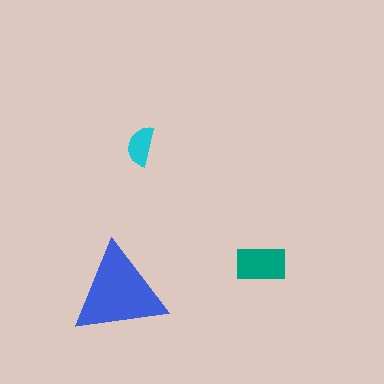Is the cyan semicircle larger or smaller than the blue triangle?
Smaller.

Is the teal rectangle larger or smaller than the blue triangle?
Smaller.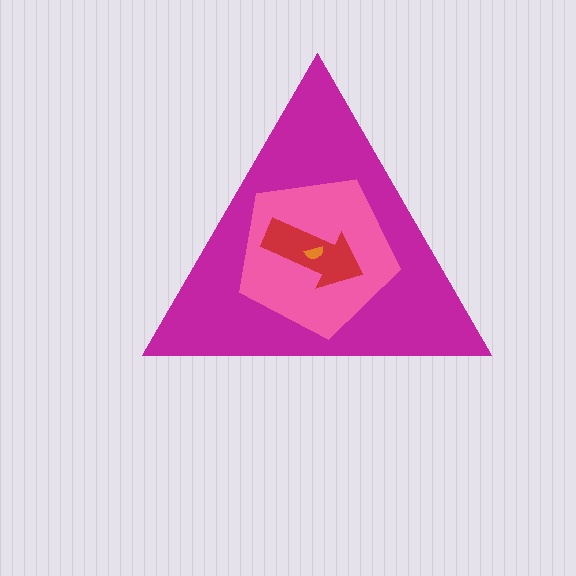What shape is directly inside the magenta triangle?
The pink pentagon.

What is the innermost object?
The orange semicircle.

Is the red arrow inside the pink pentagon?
Yes.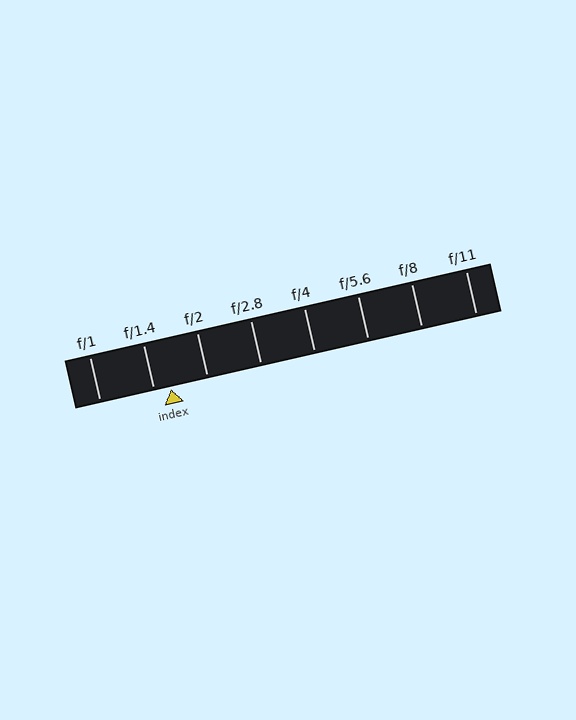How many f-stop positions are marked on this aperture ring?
There are 8 f-stop positions marked.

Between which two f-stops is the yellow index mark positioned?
The index mark is between f/1.4 and f/2.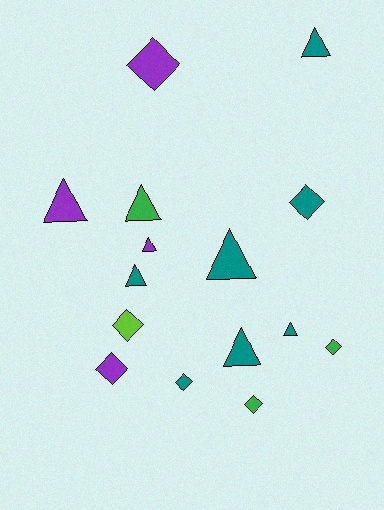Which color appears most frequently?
Teal, with 7 objects.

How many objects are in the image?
There are 15 objects.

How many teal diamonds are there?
There are 2 teal diamonds.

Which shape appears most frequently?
Triangle, with 8 objects.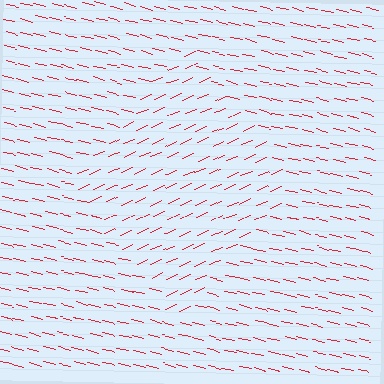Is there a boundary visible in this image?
Yes, there is a texture boundary formed by a change in line orientation.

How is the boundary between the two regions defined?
The boundary is defined purely by a change in line orientation (approximately 37 degrees difference). All lines are the same color and thickness.